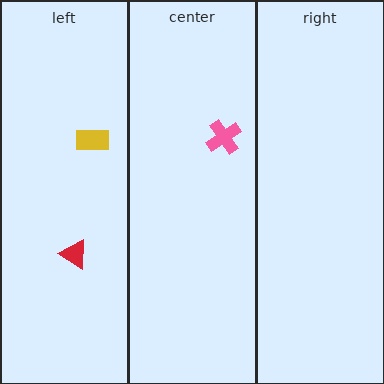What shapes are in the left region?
The red triangle, the yellow rectangle.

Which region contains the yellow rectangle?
The left region.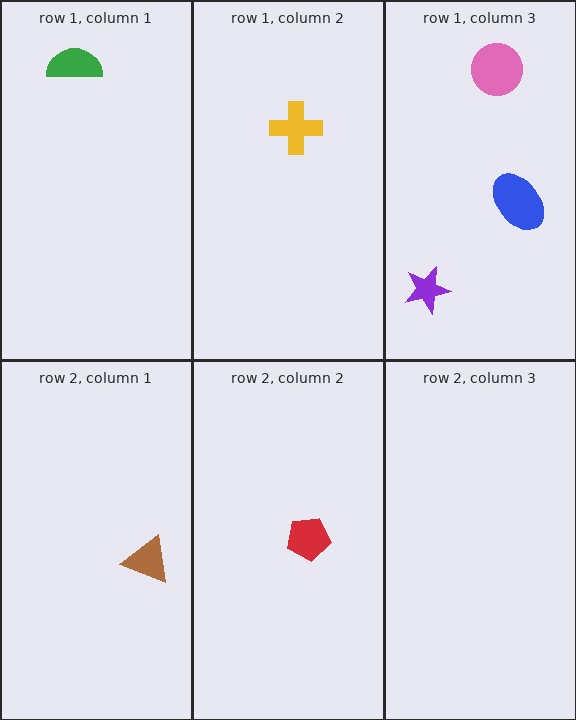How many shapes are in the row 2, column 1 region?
1.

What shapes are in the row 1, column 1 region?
The green semicircle.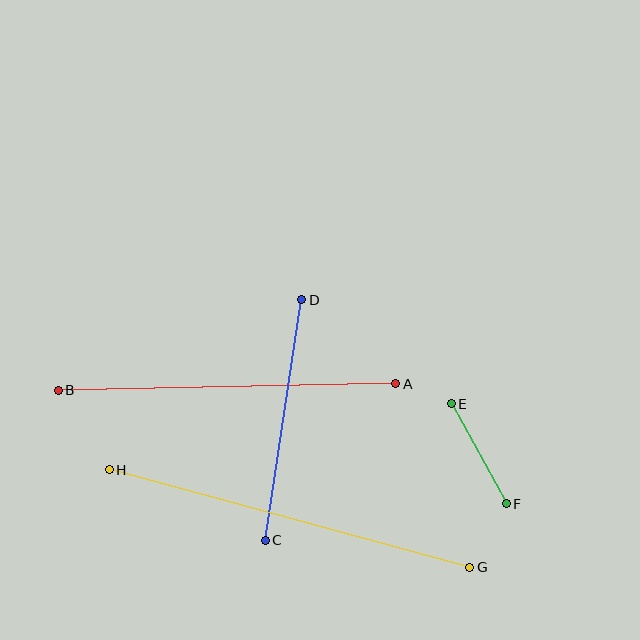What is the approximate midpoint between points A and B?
The midpoint is at approximately (227, 387) pixels.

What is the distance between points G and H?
The distance is approximately 374 pixels.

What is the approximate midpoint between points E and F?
The midpoint is at approximately (479, 454) pixels.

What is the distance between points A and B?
The distance is approximately 338 pixels.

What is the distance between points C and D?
The distance is approximately 243 pixels.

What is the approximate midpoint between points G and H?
The midpoint is at approximately (290, 519) pixels.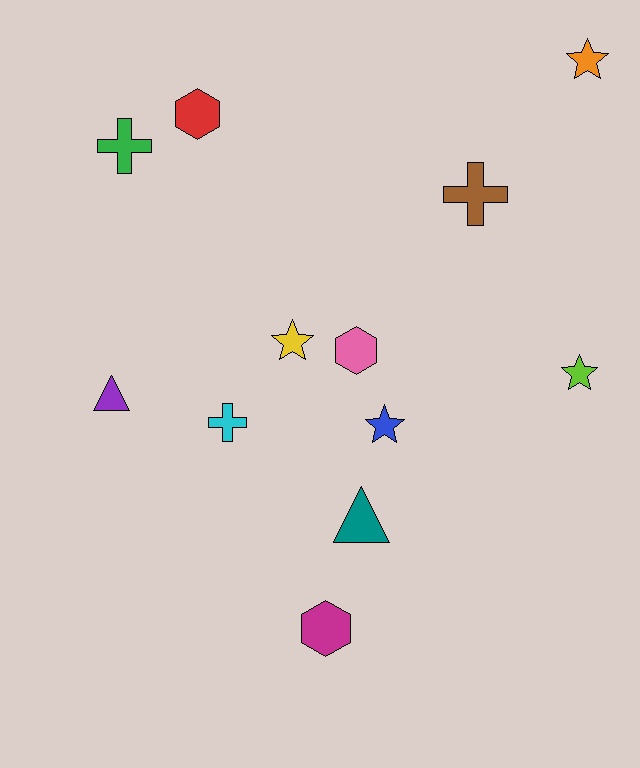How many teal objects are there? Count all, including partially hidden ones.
There is 1 teal object.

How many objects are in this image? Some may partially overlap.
There are 12 objects.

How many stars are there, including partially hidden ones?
There are 4 stars.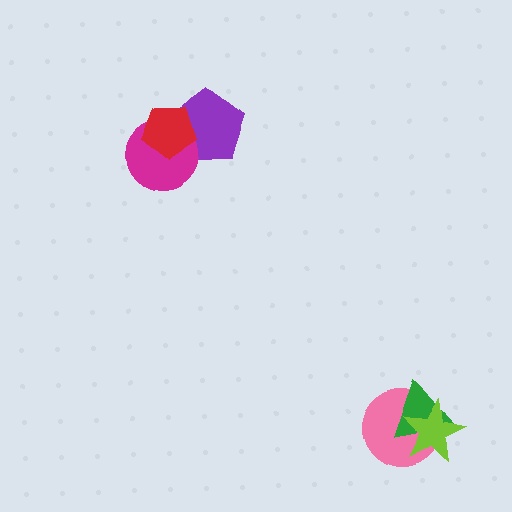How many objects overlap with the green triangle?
2 objects overlap with the green triangle.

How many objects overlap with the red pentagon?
2 objects overlap with the red pentagon.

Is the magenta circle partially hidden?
Yes, it is partially covered by another shape.